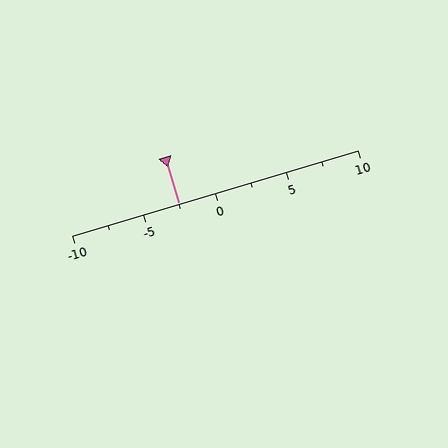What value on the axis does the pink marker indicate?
The marker indicates approximately -2.5.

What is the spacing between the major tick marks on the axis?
The major ticks are spaced 5 apart.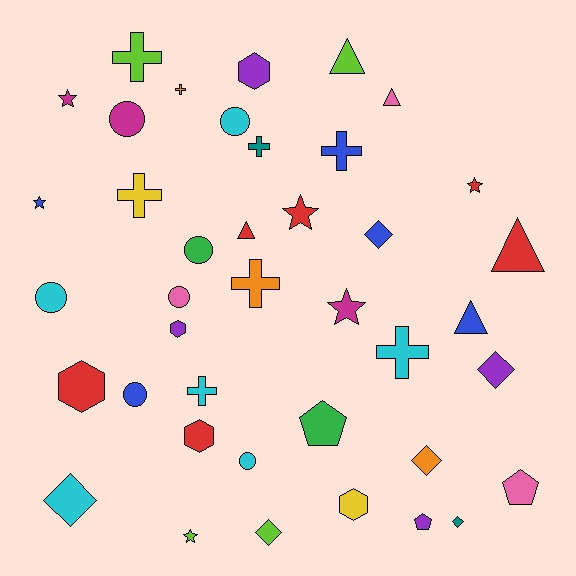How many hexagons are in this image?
There are 5 hexagons.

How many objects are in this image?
There are 40 objects.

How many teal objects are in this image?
There are 2 teal objects.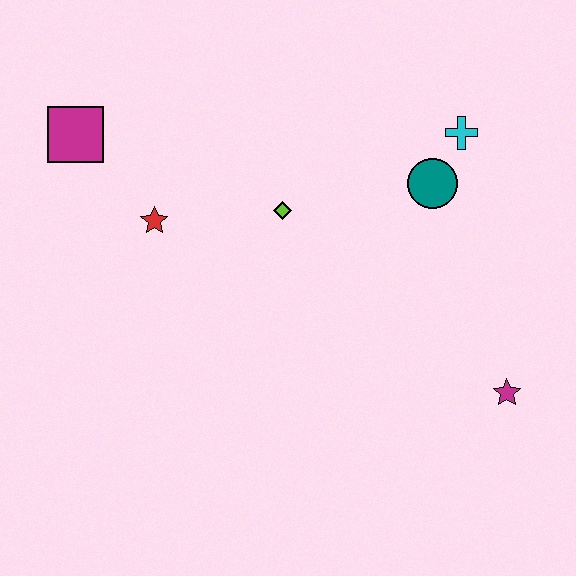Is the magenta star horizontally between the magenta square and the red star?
No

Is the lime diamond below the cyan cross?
Yes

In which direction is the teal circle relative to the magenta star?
The teal circle is above the magenta star.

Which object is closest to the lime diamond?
The red star is closest to the lime diamond.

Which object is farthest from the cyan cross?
The magenta square is farthest from the cyan cross.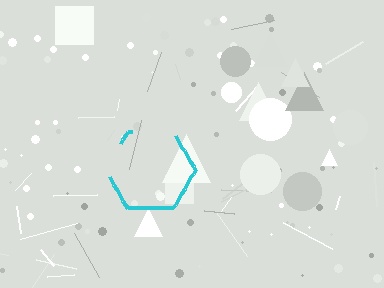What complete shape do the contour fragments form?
The contour fragments form a hexagon.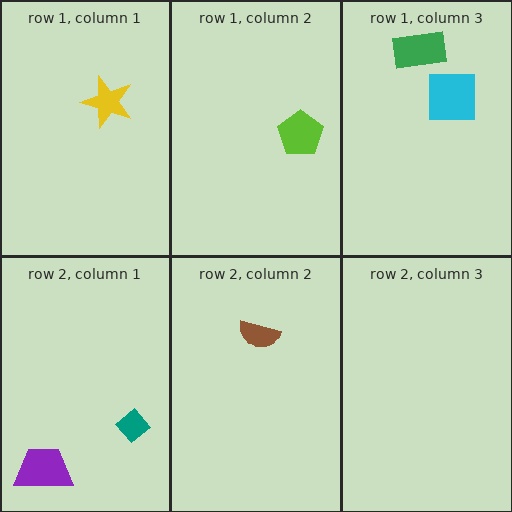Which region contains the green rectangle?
The row 1, column 3 region.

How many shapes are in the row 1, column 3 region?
2.